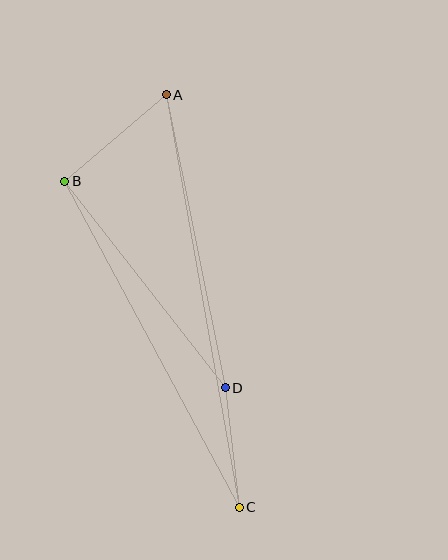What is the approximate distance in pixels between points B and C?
The distance between B and C is approximately 370 pixels.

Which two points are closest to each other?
Points C and D are closest to each other.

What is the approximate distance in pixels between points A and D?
The distance between A and D is approximately 299 pixels.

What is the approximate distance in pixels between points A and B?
The distance between A and B is approximately 133 pixels.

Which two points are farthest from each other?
Points A and C are farthest from each other.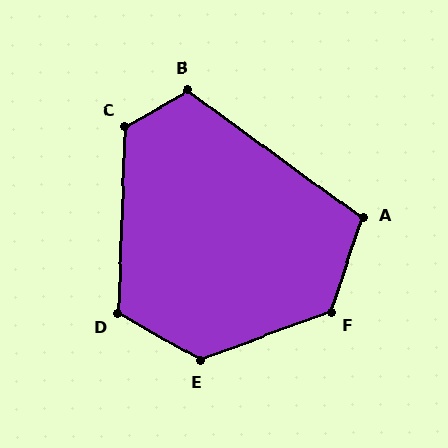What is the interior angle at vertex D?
Approximately 118 degrees (obtuse).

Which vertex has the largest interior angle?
E, at approximately 130 degrees.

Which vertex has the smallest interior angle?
A, at approximately 108 degrees.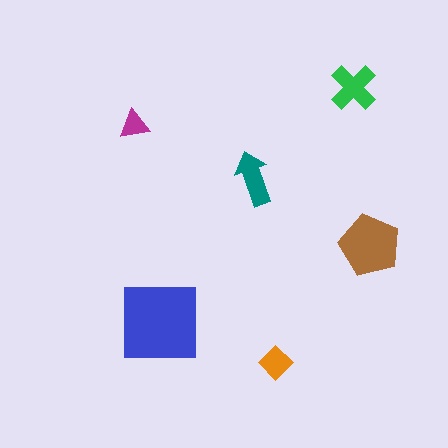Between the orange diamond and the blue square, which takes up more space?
The blue square.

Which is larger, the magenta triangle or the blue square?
The blue square.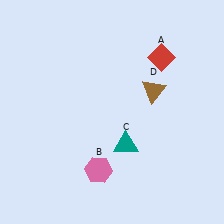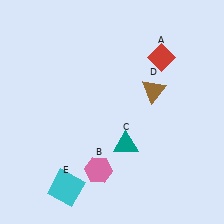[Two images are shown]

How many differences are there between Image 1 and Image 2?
There is 1 difference between the two images.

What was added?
A cyan square (E) was added in Image 2.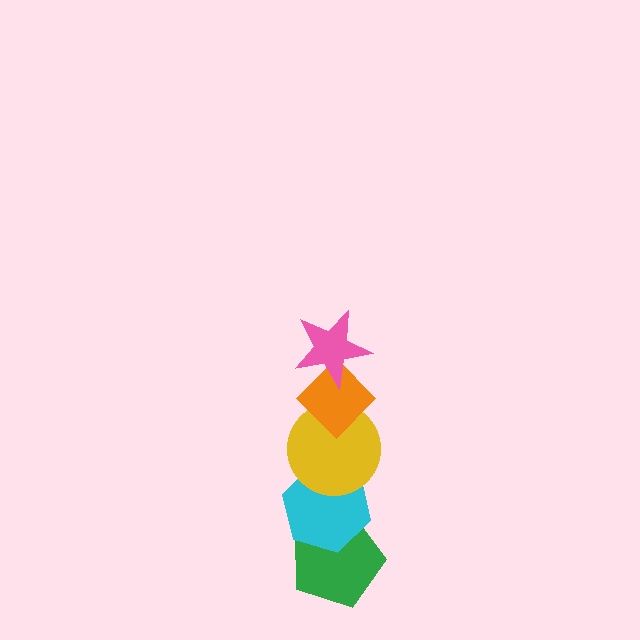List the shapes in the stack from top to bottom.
From top to bottom: the pink star, the orange diamond, the yellow circle, the cyan hexagon, the green pentagon.